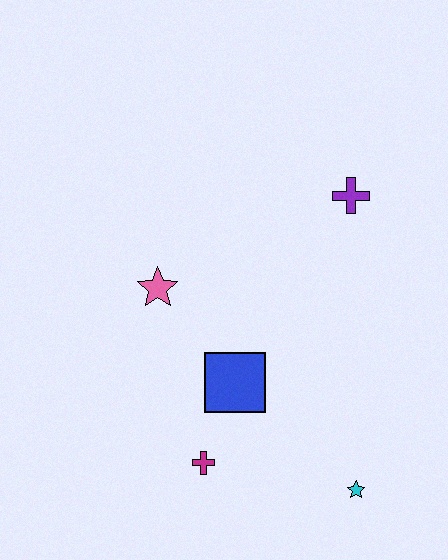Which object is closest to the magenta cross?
The blue square is closest to the magenta cross.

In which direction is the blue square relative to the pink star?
The blue square is below the pink star.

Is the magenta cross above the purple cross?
No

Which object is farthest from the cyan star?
The purple cross is farthest from the cyan star.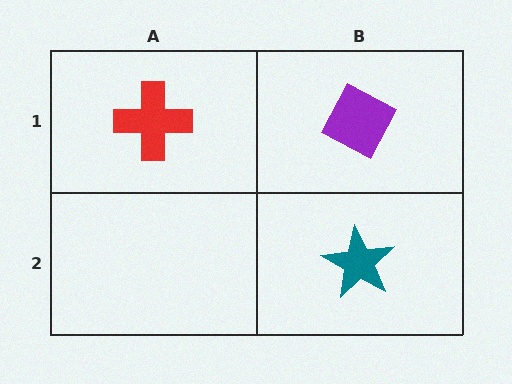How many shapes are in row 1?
2 shapes.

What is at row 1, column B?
A purple diamond.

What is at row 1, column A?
A red cross.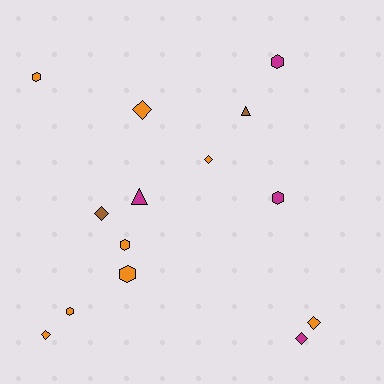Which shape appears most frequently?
Hexagon, with 6 objects.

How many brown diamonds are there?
There is 1 brown diamond.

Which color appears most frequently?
Orange, with 8 objects.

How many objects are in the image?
There are 14 objects.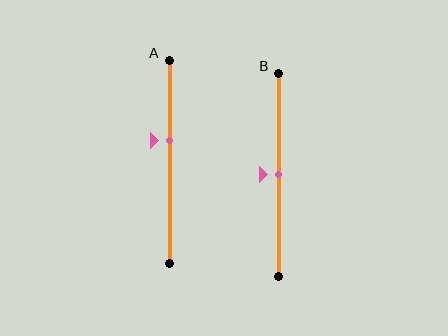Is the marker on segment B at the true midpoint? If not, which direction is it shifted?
Yes, the marker on segment B is at the true midpoint.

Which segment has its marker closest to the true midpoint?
Segment B has its marker closest to the true midpoint.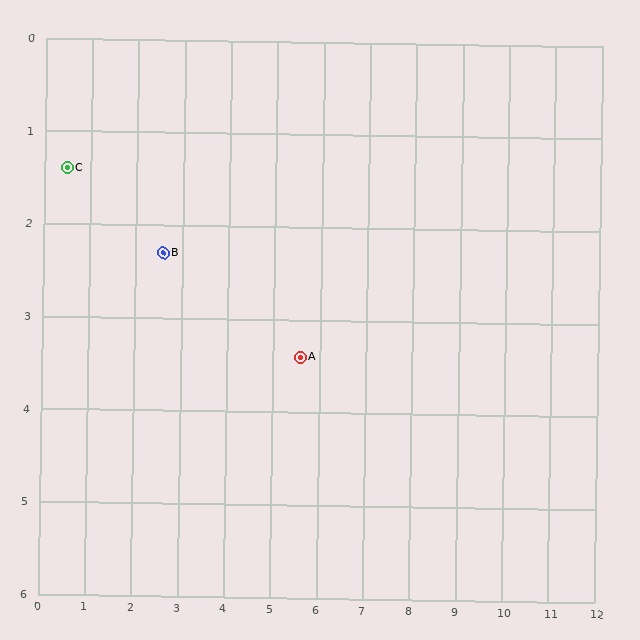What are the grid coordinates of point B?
Point B is at approximately (2.6, 2.3).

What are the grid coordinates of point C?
Point C is at approximately (0.5, 1.4).